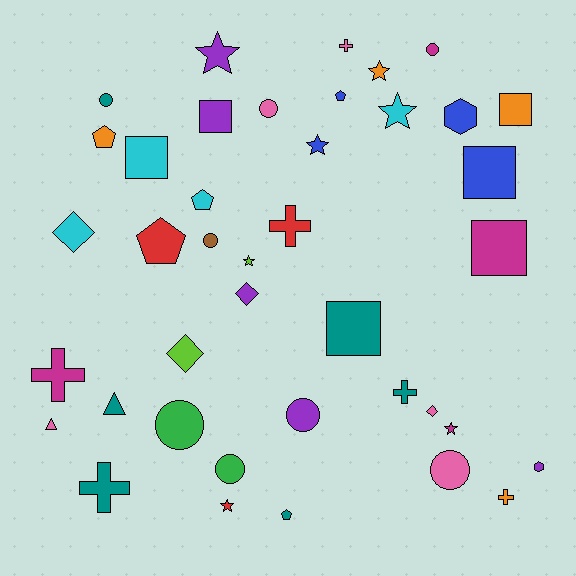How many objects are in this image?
There are 40 objects.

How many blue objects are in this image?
There are 4 blue objects.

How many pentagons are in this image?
There are 5 pentagons.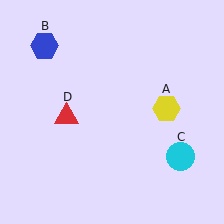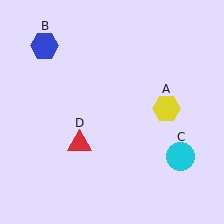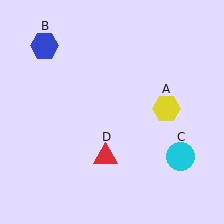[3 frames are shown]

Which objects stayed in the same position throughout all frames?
Yellow hexagon (object A) and blue hexagon (object B) and cyan circle (object C) remained stationary.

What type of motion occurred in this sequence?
The red triangle (object D) rotated counterclockwise around the center of the scene.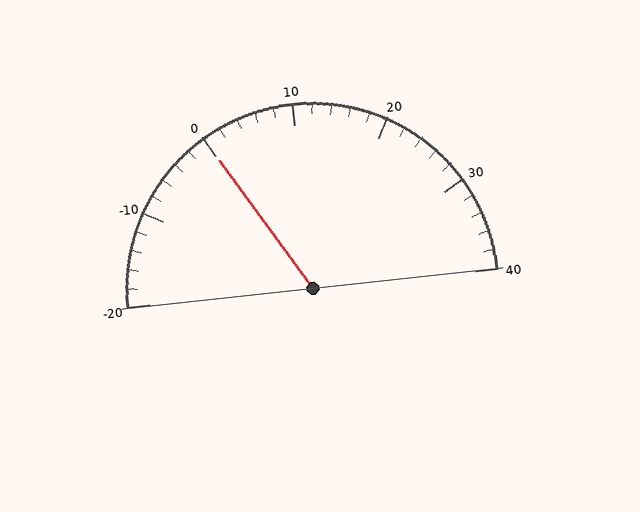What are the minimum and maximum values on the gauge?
The gauge ranges from -20 to 40.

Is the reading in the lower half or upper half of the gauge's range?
The reading is in the lower half of the range (-20 to 40).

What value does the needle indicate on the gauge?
The needle indicates approximately 0.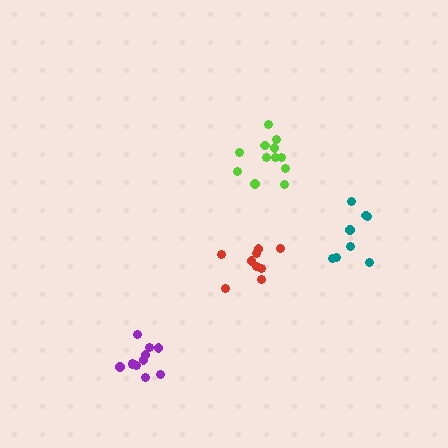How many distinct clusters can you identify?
There are 4 distinct clusters.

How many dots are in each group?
Group 1: 9 dots, Group 2: 11 dots, Group 3: 12 dots, Group 4: 8 dots (40 total).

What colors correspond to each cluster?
The clusters are colored: red, purple, lime, teal.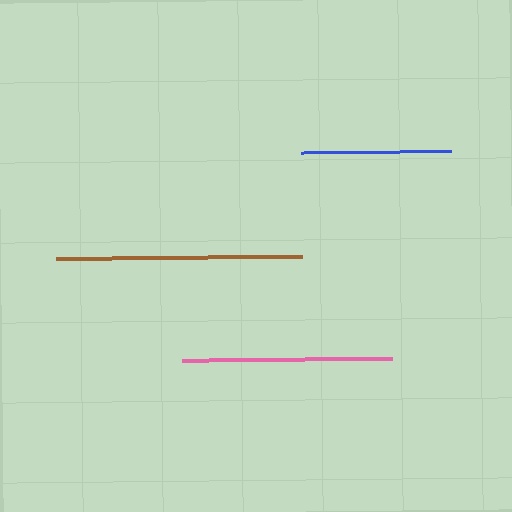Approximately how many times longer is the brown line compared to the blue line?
The brown line is approximately 1.7 times the length of the blue line.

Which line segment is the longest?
The brown line is the longest at approximately 246 pixels.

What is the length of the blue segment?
The blue segment is approximately 149 pixels long.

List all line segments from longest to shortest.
From longest to shortest: brown, pink, blue.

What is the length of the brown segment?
The brown segment is approximately 246 pixels long.